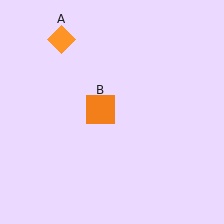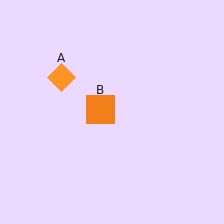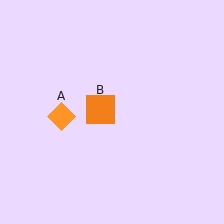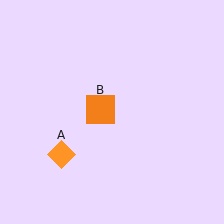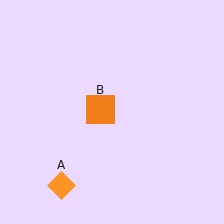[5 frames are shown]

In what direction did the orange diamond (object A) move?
The orange diamond (object A) moved down.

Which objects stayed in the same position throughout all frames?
Orange square (object B) remained stationary.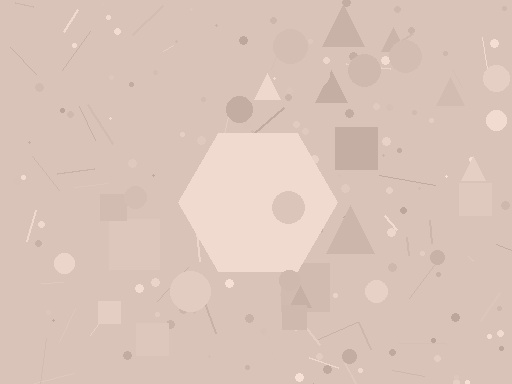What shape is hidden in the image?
A hexagon is hidden in the image.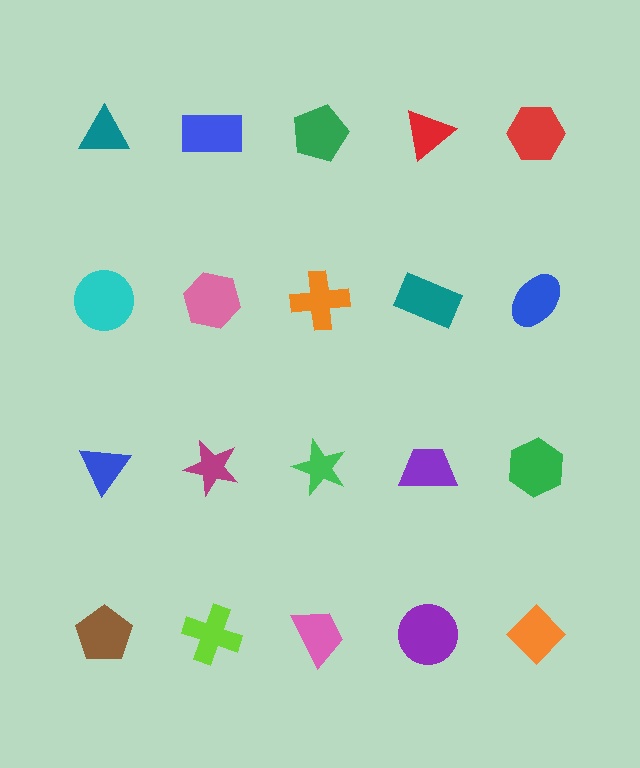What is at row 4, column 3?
A pink trapezoid.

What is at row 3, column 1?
A blue triangle.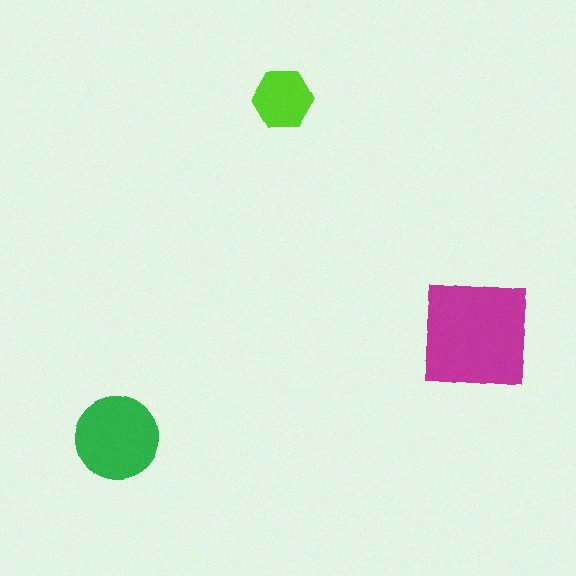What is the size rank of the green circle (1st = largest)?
2nd.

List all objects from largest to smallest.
The magenta square, the green circle, the lime hexagon.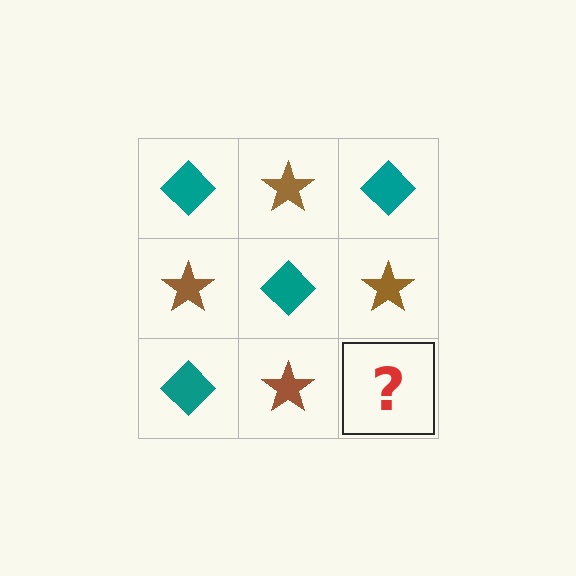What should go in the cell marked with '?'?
The missing cell should contain a teal diamond.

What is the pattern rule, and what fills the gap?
The rule is that it alternates teal diamond and brown star in a checkerboard pattern. The gap should be filled with a teal diamond.